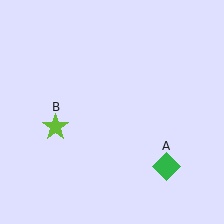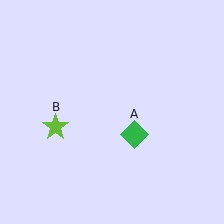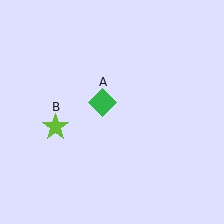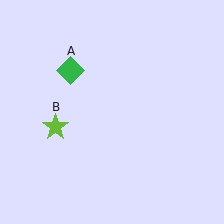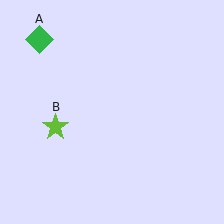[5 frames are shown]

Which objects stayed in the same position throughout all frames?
Lime star (object B) remained stationary.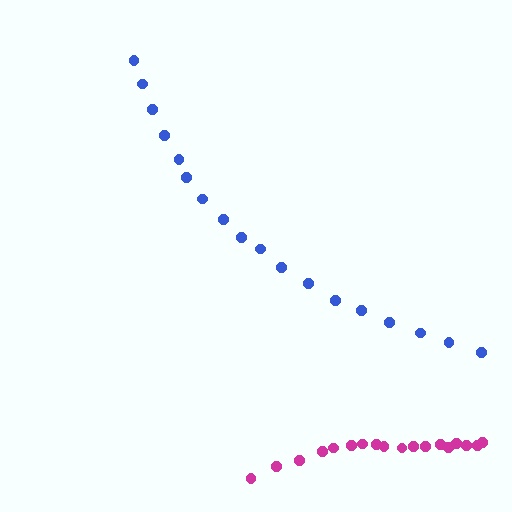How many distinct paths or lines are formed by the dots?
There are 2 distinct paths.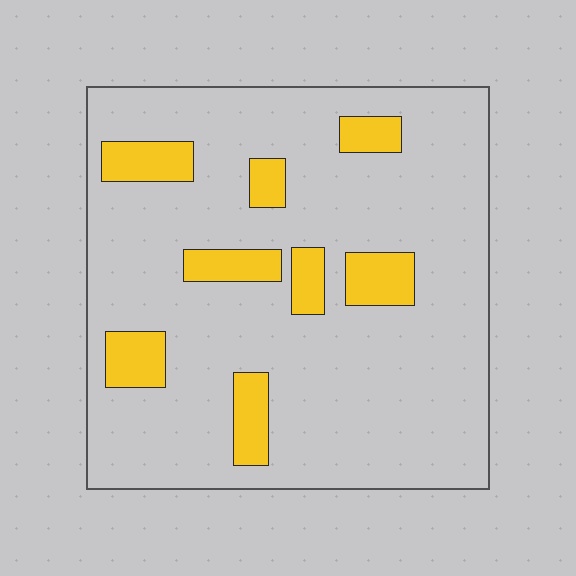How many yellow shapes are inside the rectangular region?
8.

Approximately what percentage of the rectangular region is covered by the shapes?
Approximately 15%.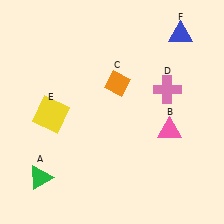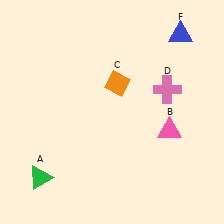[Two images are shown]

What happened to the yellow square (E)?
The yellow square (E) was removed in Image 2. It was in the bottom-left area of Image 1.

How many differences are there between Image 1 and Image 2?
There is 1 difference between the two images.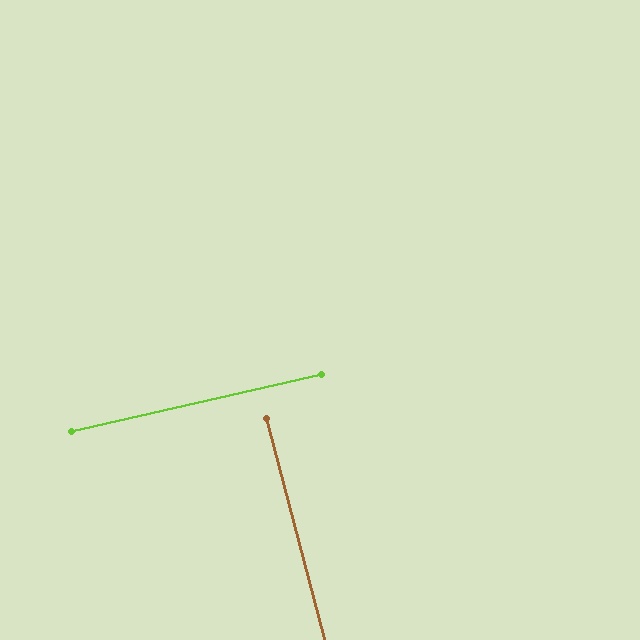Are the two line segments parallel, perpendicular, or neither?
Perpendicular — they meet at approximately 88°.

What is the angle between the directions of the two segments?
Approximately 88 degrees.